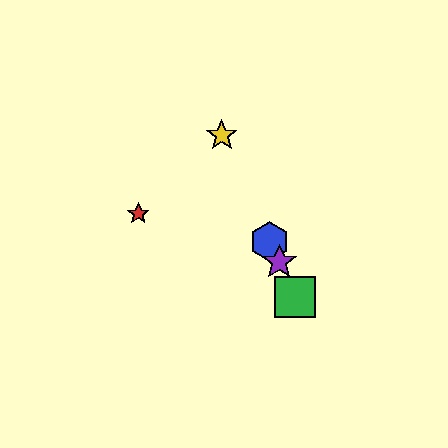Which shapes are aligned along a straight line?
The blue hexagon, the green square, the yellow star, the purple star are aligned along a straight line.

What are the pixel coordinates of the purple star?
The purple star is at (279, 262).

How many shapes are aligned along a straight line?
4 shapes (the blue hexagon, the green square, the yellow star, the purple star) are aligned along a straight line.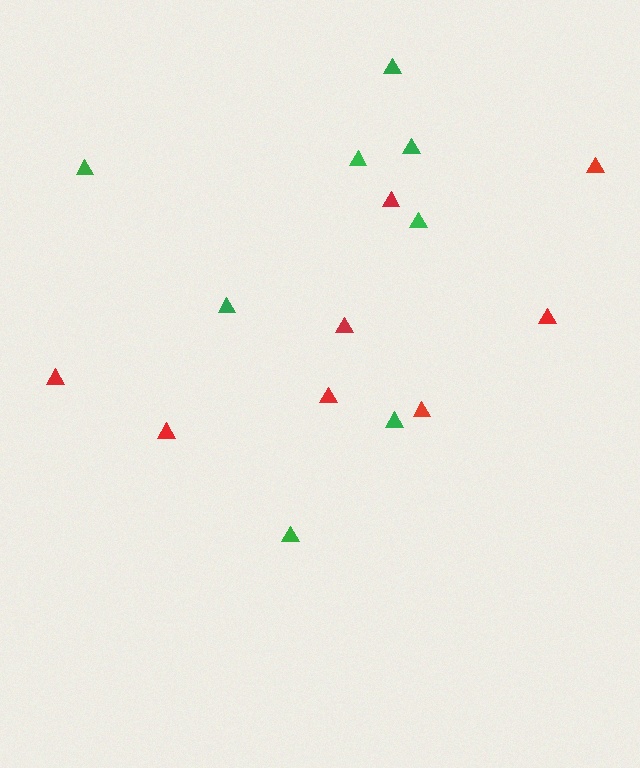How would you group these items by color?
There are 2 groups: one group of green triangles (8) and one group of red triangles (8).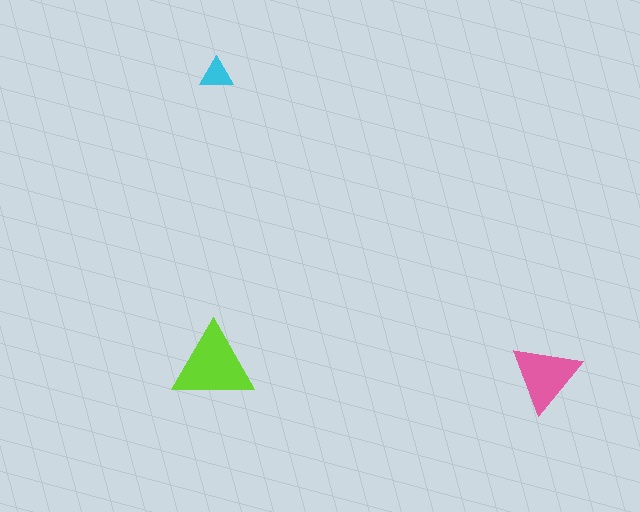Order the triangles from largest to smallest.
the lime one, the pink one, the cyan one.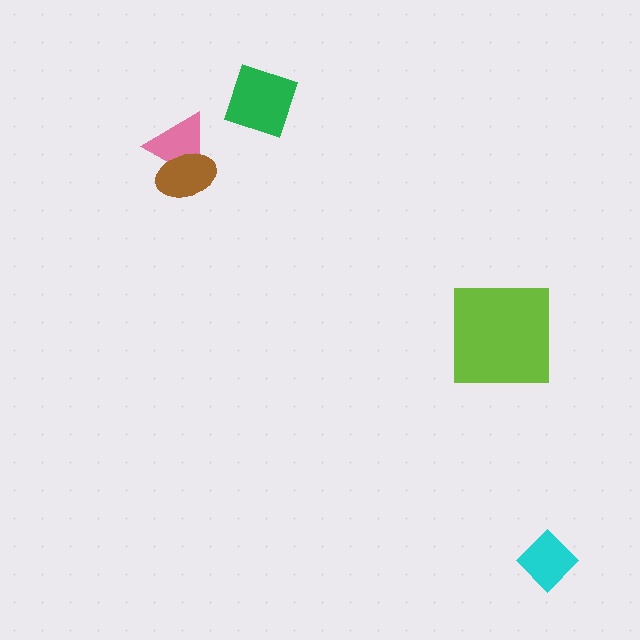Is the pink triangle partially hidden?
Yes, it is partially covered by another shape.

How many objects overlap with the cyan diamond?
0 objects overlap with the cyan diamond.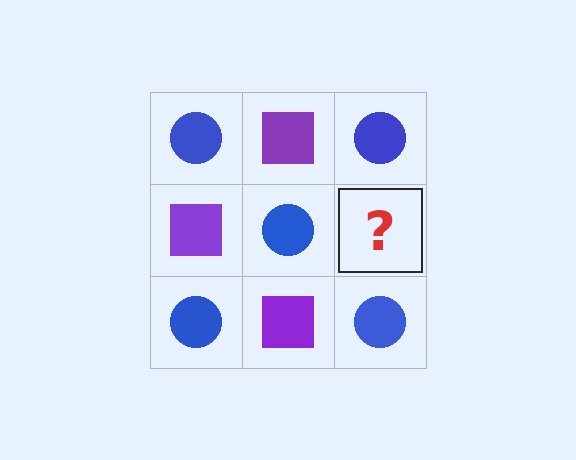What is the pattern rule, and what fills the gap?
The rule is that it alternates blue circle and purple square in a checkerboard pattern. The gap should be filled with a purple square.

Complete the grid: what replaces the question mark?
The question mark should be replaced with a purple square.